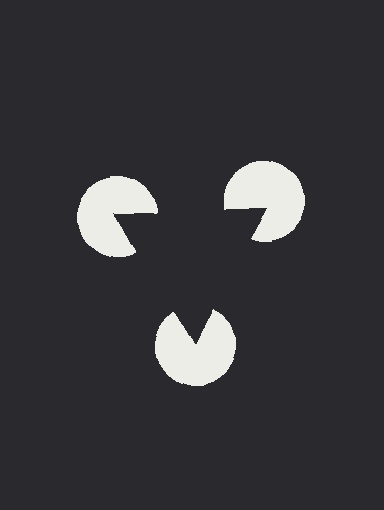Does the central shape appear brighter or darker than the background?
It typically appears slightly darker than the background, even though no actual brightness change is drawn.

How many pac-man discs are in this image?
There are 3 — one at each vertex of the illusory triangle.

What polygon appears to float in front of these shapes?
An illusory triangle — its edges are inferred from the aligned wedge cuts in the pac-man discs, not physically drawn.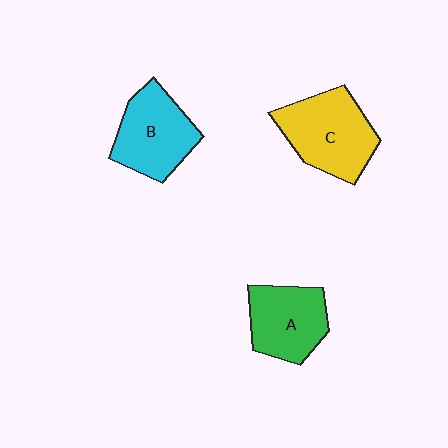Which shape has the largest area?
Shape C (yellow).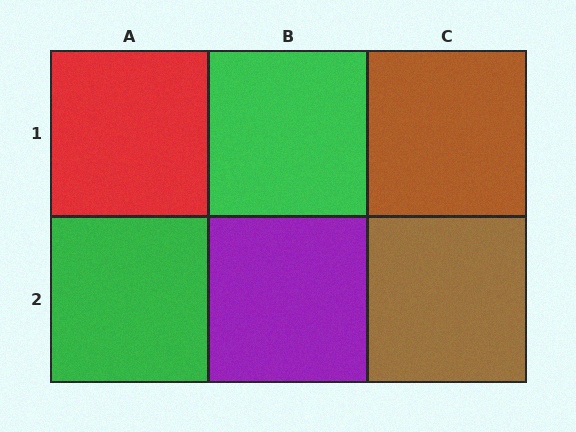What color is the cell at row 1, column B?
Green.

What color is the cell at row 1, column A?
Red.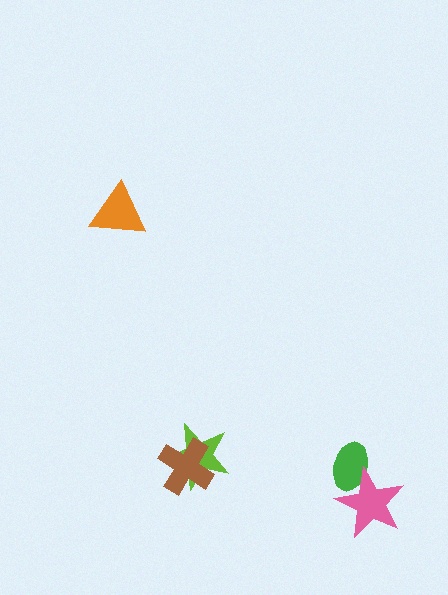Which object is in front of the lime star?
The brown cross is in front of the lime star.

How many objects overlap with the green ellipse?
1 object overlaps with the green ellipse.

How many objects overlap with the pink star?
1 object overlaps with the pink star.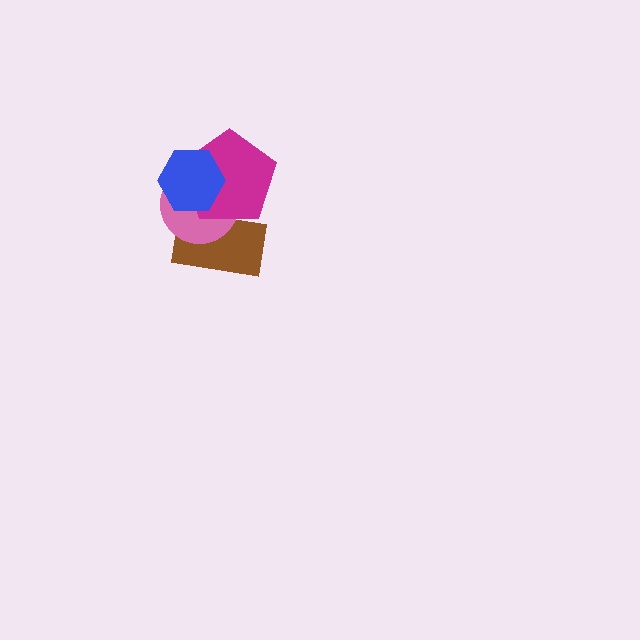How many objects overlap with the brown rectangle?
3 objects overlap with the brown rectangle.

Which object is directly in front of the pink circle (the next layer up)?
The magenta pentagon is directly in front of the pink circle.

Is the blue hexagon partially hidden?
No, no other shape covers it.